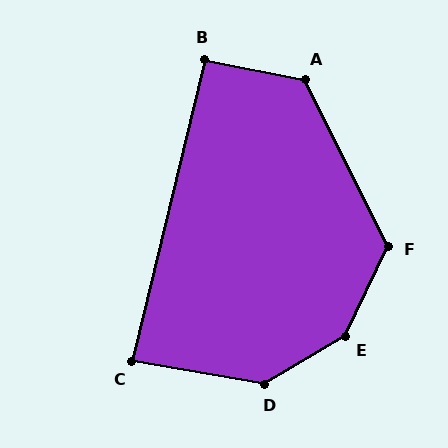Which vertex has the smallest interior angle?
C, at approximately 86 degrees.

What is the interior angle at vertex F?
Approximately 128 degrees (obtuse).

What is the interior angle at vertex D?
Approximately 139 degrees (obtuse).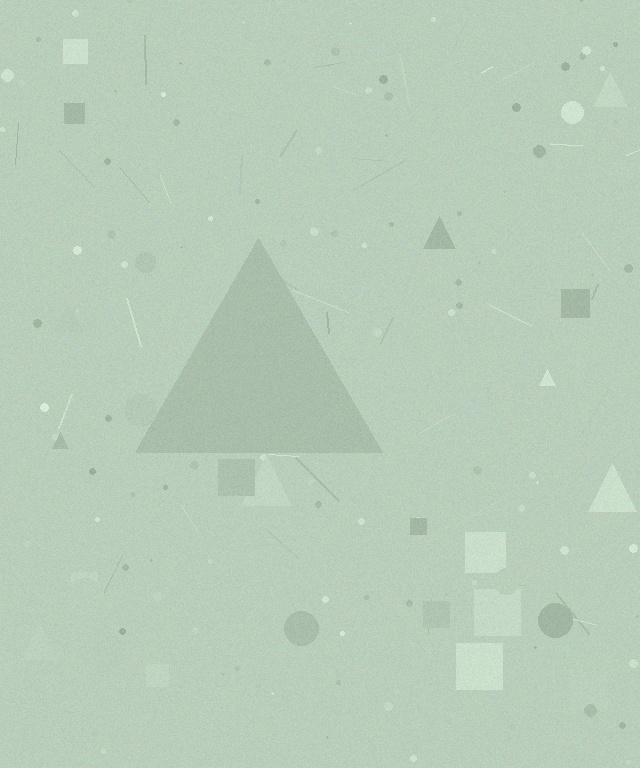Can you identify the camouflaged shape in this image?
The camouflaged shape is a triangle.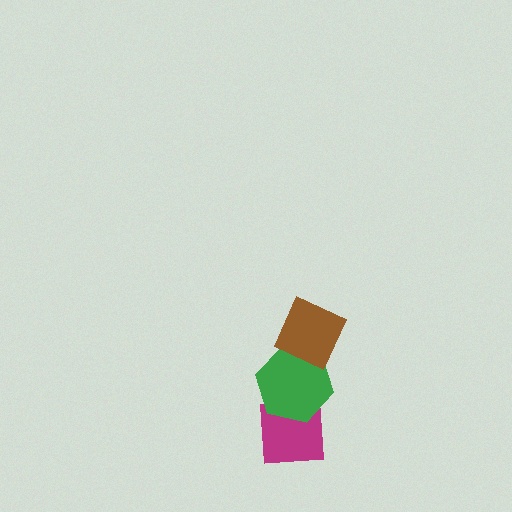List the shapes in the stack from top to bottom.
From top to bottom: the brown diamond, the green hexagon, the magenta square.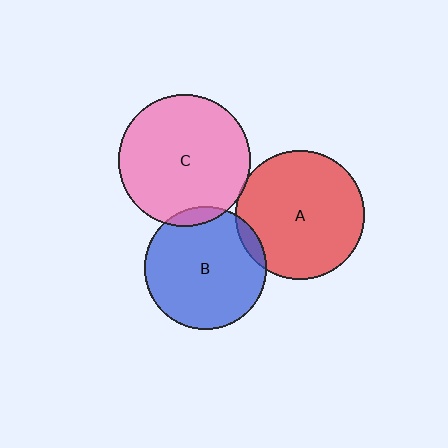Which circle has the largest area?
Circle C (pink).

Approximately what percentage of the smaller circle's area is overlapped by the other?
Approximately 5%.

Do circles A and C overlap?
Yes.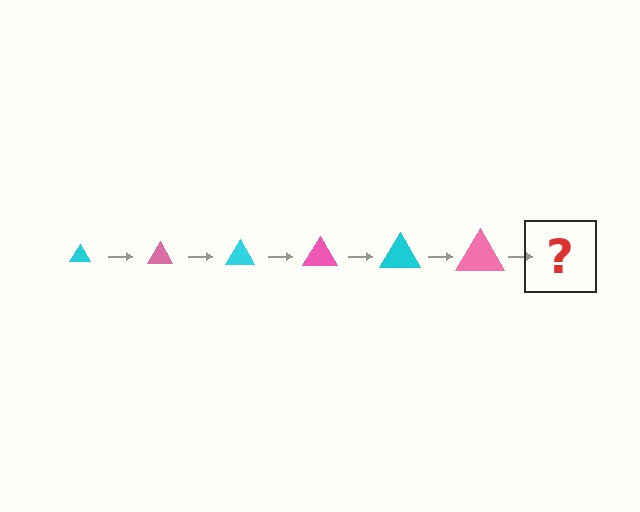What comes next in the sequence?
The next element should be a cyan triangle, larger than the previous one.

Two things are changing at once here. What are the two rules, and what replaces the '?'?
The two rules are that the triangle grows larger each step and the color cycles through cyan and pink. The '?' should be a cyan triangle, larger than the previous one.